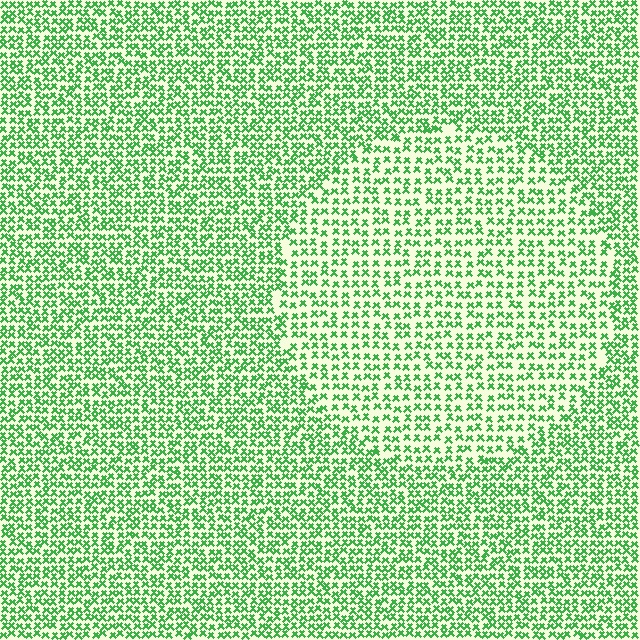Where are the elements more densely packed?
The elements are more densely packed outside the circle boundary.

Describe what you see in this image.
The image contains small green elements arranged at two different densities. A circle-shaped region is visible where the elements are less densely packed than the surrounding area.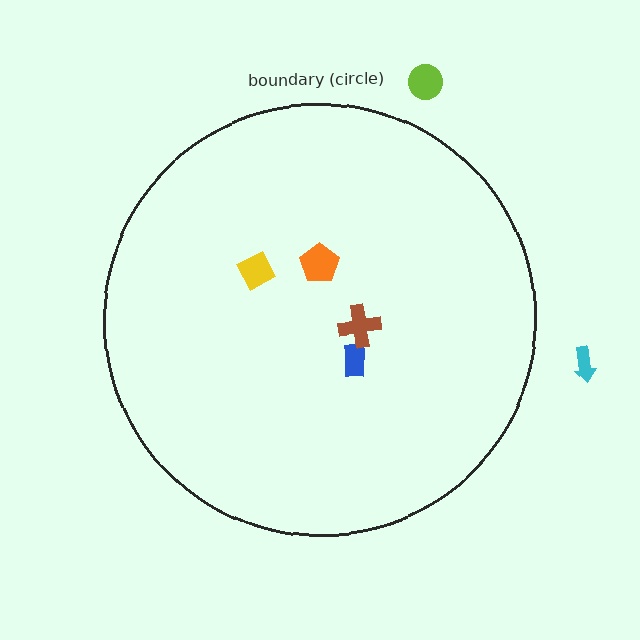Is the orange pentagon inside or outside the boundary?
Inside.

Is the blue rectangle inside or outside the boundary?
Inside.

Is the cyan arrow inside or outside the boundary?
Outside.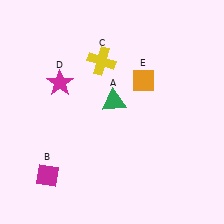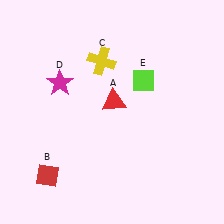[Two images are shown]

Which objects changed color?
A changed from green to red. B changed from magenta to red. E changed from orange to lime.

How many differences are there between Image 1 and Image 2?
There are 3 differences between the two images.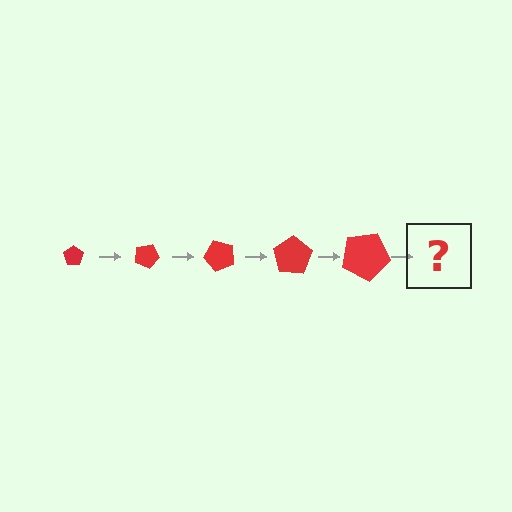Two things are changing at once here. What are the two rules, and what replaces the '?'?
The two rules are that the pentagon grows larger each step and it rotates 25 degrees each step. The '?' should be a pentagon, larger than the previous one and rotated 125 degrees from the start.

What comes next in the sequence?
The next element should be a pentagon, larger than the previous one and rotated 125 degrees from the start.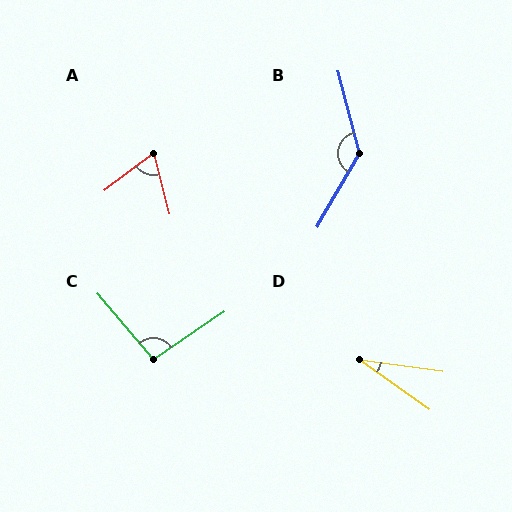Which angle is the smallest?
D, at approximately 28 degrees.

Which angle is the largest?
B, at approximately 135 degrees.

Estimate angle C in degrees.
Approximately 96 degrees.